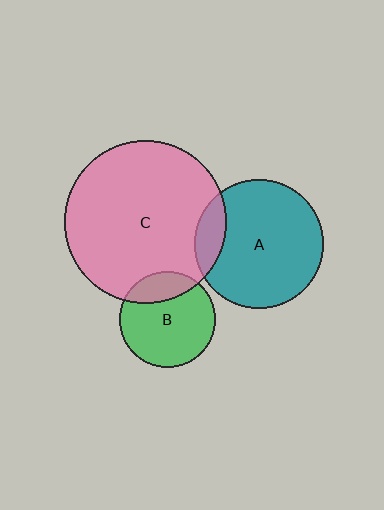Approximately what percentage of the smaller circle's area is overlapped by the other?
Approximately 20%.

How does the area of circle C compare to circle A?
Approximately 1.6 times.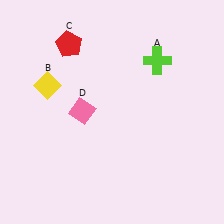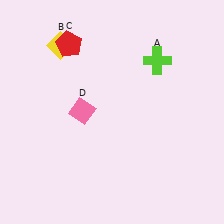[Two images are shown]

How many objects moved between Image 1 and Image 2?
1 object moved between the two images.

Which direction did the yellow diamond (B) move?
The yellow diamond (B) moved up.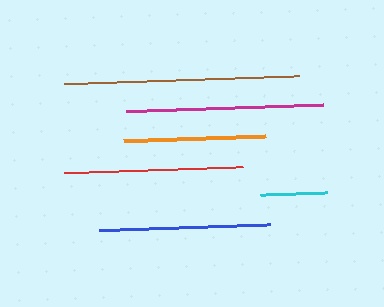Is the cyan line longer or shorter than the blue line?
The blue line is longer than the cyan line.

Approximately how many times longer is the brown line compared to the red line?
The brown line is approximately 1.3 times the length of the red line.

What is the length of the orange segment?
The orange segment is approximately 143 pixels long.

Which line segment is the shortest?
The cyan line is the shortest at approximately 67 pixels.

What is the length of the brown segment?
The brown segment is approximately 236 pixels long.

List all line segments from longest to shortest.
From longest to shortest: brown, magenta, red, blue, orange, cyan.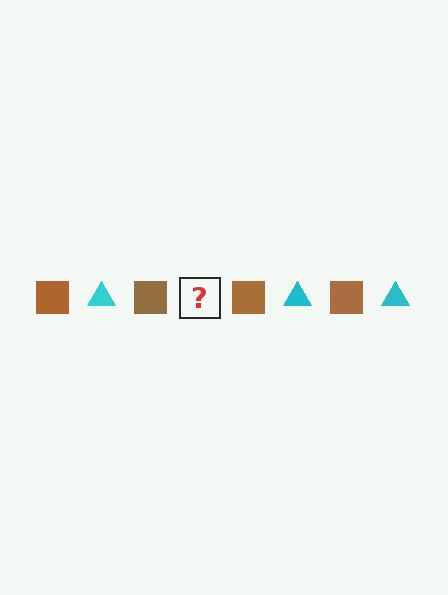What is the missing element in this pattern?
The missing element is a cyan triangle.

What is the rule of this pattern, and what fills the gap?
The rule is that the pattern alternates between brown square and cyan triangle. The gap should be filled with a cyan triangle.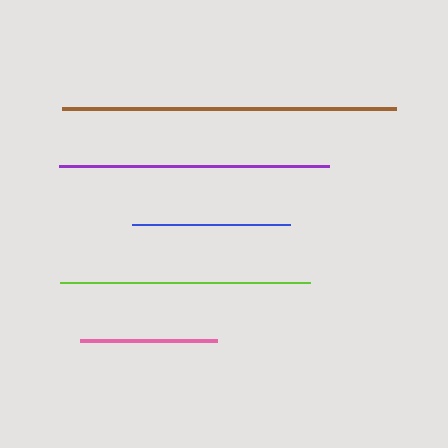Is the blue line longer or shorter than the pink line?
The blue line is longer than the pink line.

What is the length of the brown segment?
The brown segment is approximately 334 pixels long.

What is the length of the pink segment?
The pink segment is approximately 137 pixels long.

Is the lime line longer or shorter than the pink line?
The lime line is longer than the pink line.